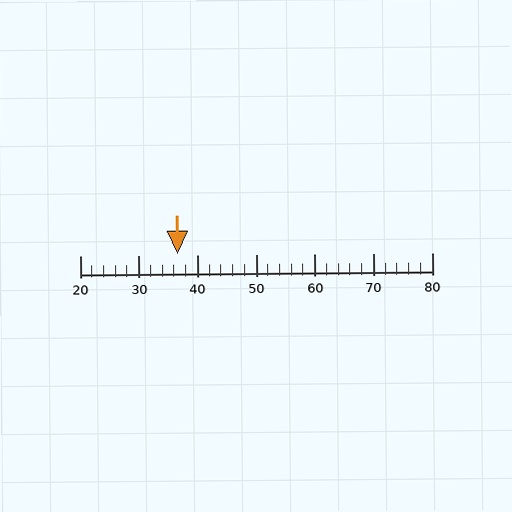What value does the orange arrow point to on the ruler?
The orange arrow points to approximately 37.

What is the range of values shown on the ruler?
The ruler shows values from 20 to 80.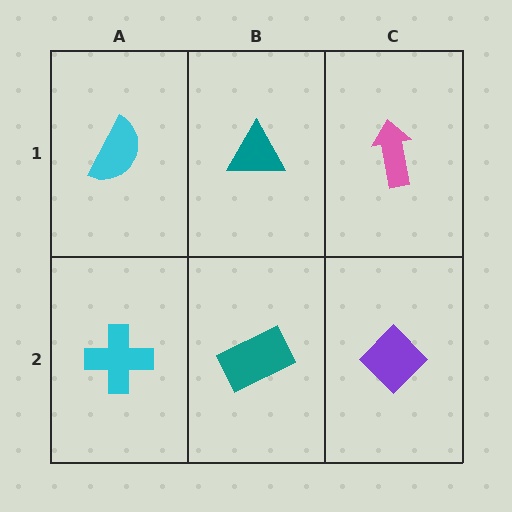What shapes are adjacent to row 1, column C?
A purple diamond (row 2, column C), a teal triangle (row 1, column B).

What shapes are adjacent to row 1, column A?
A cyan cross (row 2, column A), a teal triangle (row 1, column B).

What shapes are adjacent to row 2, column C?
A pink arrow (row 1, column C), a teal rectangle (row 2, column B).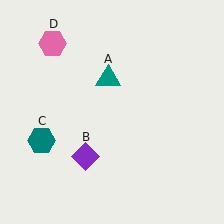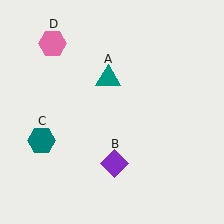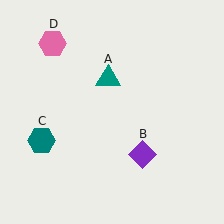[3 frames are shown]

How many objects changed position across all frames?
1 object changed position: purple diamond (object B).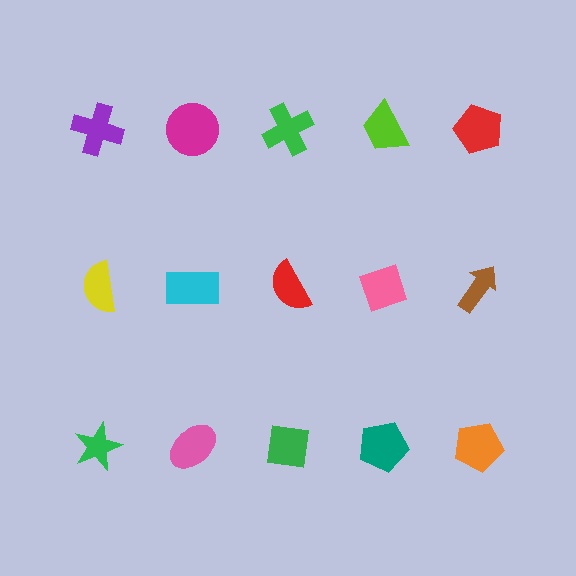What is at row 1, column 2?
A magenta circle.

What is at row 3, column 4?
A teal pentagon.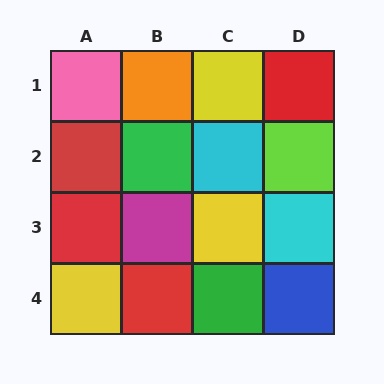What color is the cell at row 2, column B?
Green.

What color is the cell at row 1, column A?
Pink.